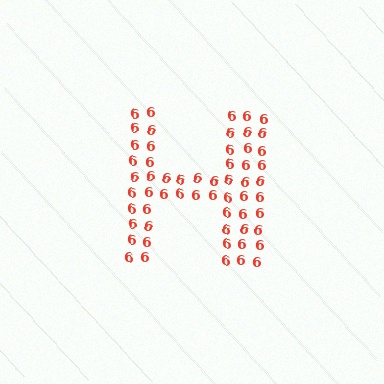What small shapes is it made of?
It is made of small digit 6's.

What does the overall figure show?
The overall figure shows the letter H.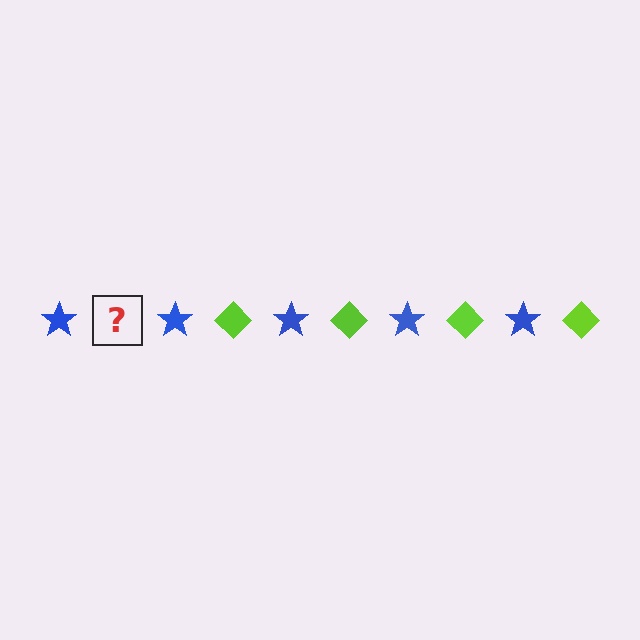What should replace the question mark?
The question mark should be replaced with a lime diamond.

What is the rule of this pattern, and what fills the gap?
The rule is that the pattern alternates between blue star and lime diamond. The gap should be filled with a lime diamond.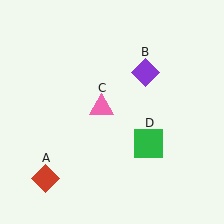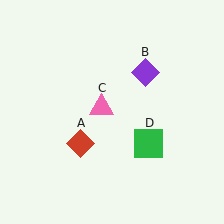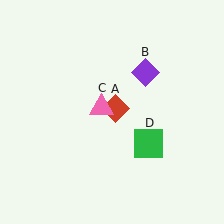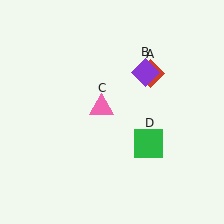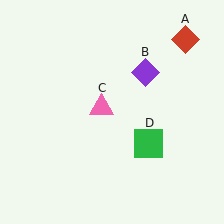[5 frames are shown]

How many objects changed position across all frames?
1 object changed position: red diamond (object A).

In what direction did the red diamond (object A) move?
The red diamond (object A) moved up and to the right.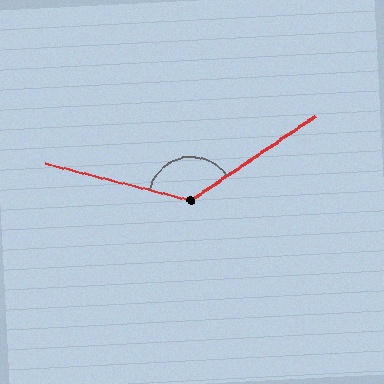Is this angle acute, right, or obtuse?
It is obtuse.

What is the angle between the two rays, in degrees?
Approximately 132 degrees.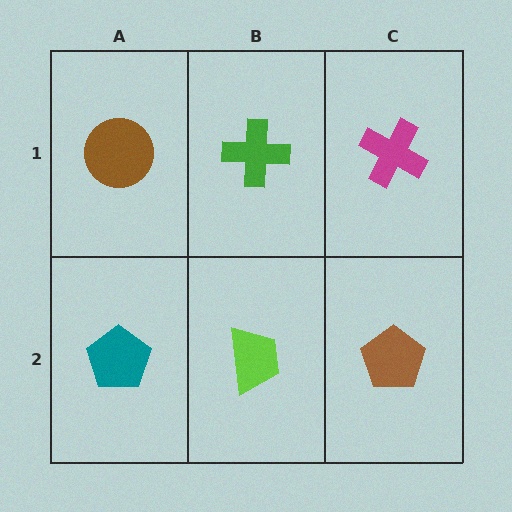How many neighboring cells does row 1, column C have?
2.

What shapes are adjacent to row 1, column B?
A lime trapezoid (row 2, column B), a brown circle (row 1, column A), a magenta cross (row 1, column C).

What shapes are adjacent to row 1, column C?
A brown pentagon (row 2, column C), a green cross (row 1, column B).